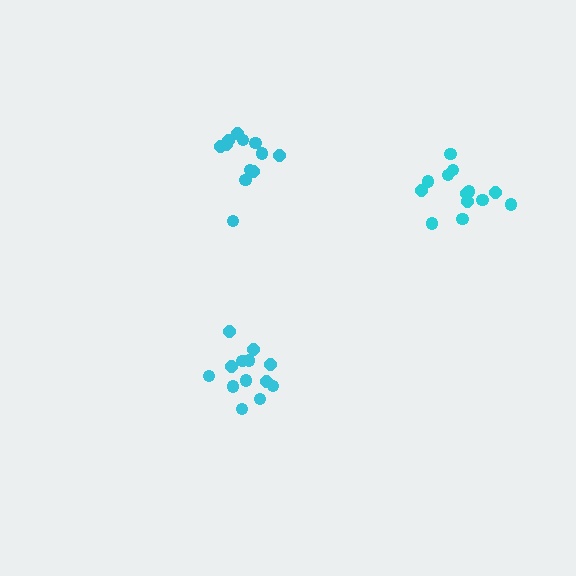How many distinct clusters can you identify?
There are 3 distinct clusters.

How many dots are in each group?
Group 1: 12 dots, Group 2: 13 dots, Group 3: 13 dots (38 total).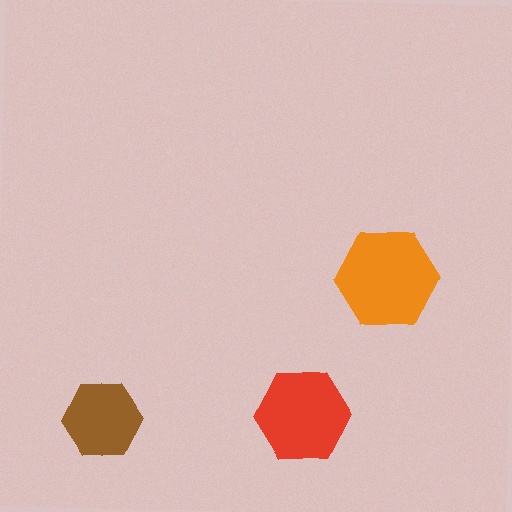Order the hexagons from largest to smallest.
the orange one, the red one, the brown one.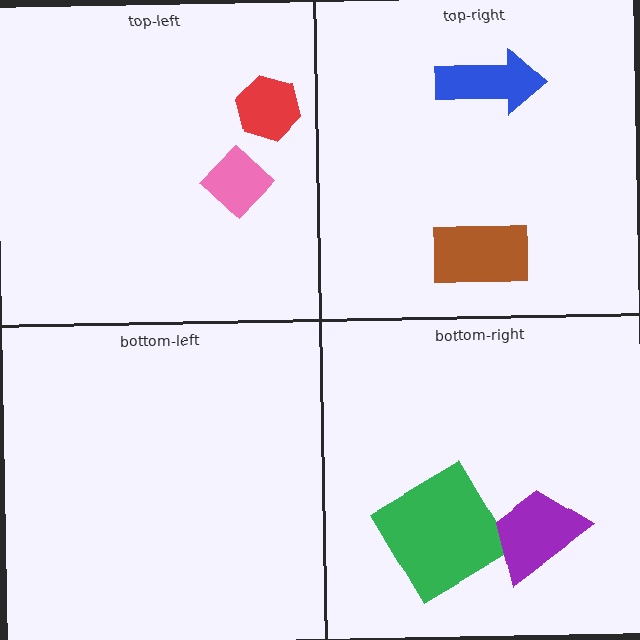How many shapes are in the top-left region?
2.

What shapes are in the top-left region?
The red hexagon, the pink diamond.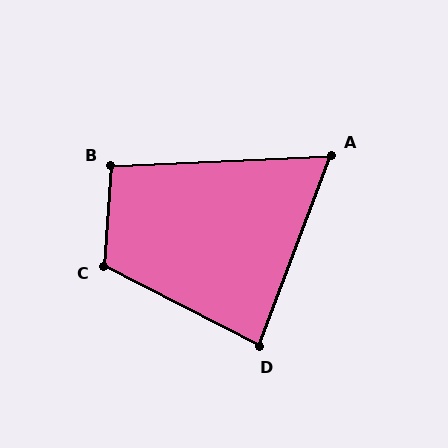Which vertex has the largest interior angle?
C, at approximately 113 degrees.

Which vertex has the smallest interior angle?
A, at approximately 67 degrees.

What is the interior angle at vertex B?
Approximately 96 degrees (obtuse).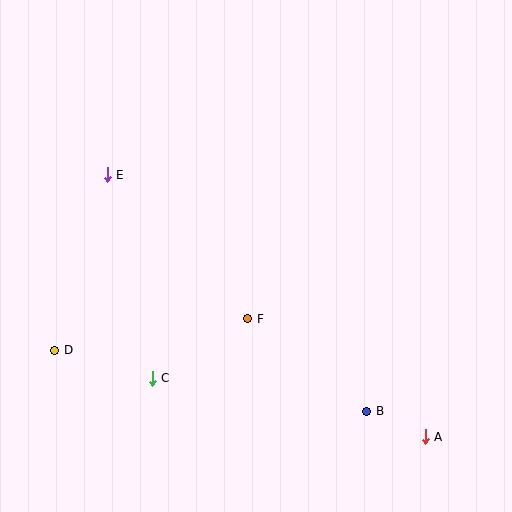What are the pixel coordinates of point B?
Point B is at (367, 411).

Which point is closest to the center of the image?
Point F at (248, 319) is closest to the center.